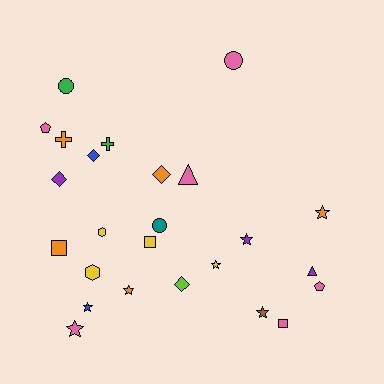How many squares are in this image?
There are 3 squares.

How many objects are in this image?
There are 25 objects.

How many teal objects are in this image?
There is 1 teal object.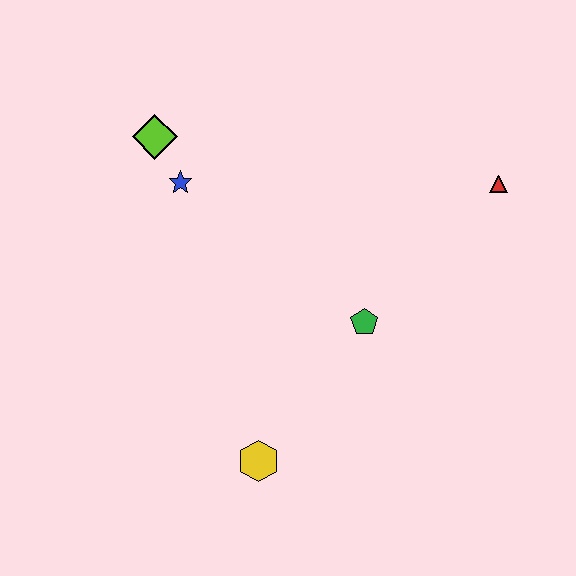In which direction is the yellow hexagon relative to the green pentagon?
The yellow hexagon is below the green pentagon.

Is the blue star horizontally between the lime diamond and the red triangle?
Yes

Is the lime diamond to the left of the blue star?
Yes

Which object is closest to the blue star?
The lime diamond is closest to the blue star.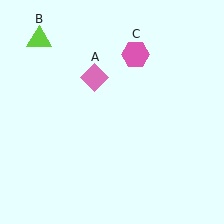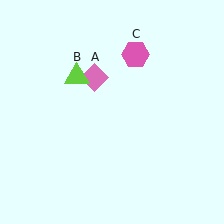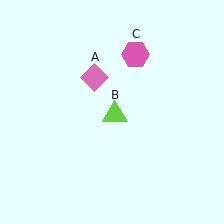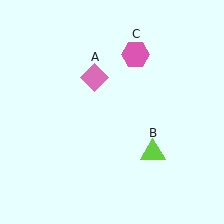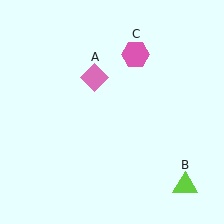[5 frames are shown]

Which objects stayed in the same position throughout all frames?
Pink diamond (object A) and pink hexagon (object C) remained stationary.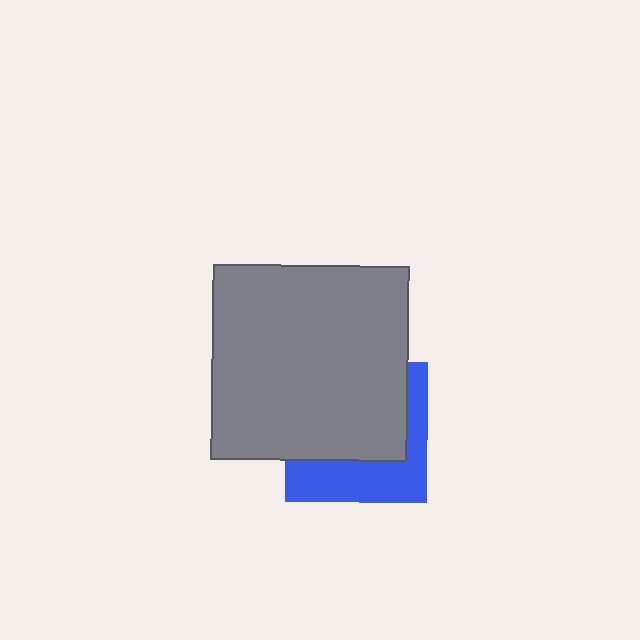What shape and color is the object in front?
The object in front is a gray square.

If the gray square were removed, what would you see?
You would see the complete blue square.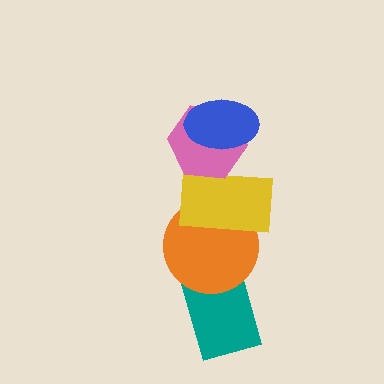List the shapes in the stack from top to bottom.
From top to bottom: the blue ellipse, the pink hexagon, the yellow rectangle, the orange circle, the teal rectangle.